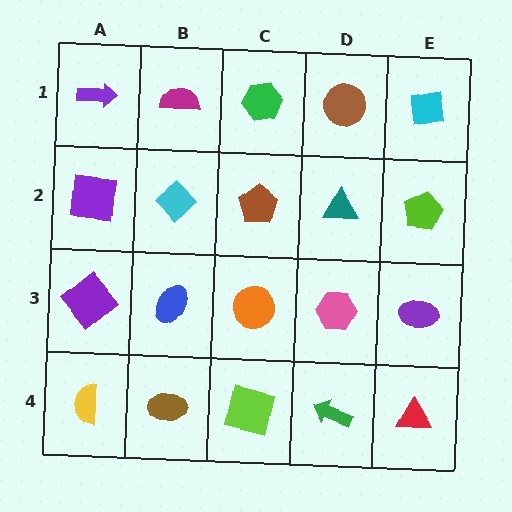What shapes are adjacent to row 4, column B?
A blue ellipse (row 3, column B), a yellow semicircle (row 4, column A), a lime square (row 4, column C).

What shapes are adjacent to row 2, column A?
A purple arrow (row 1, column A), a purple diamond (row 3, column A), a cyan diamond (row 2, column B).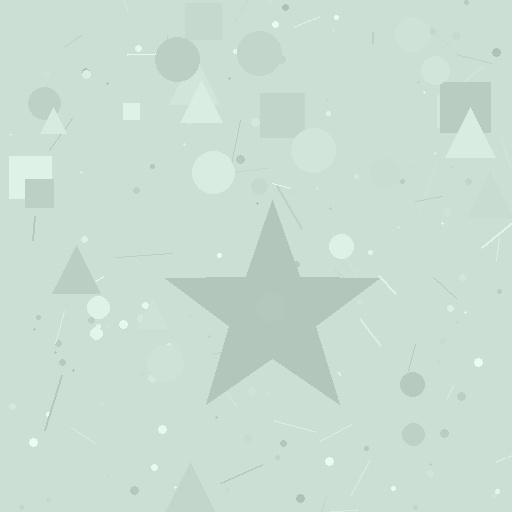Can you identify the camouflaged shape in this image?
The camouflaged shape is a star.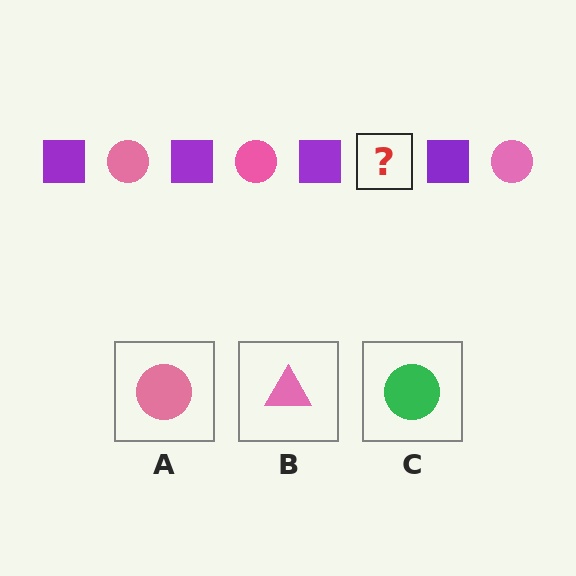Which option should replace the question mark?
Option A.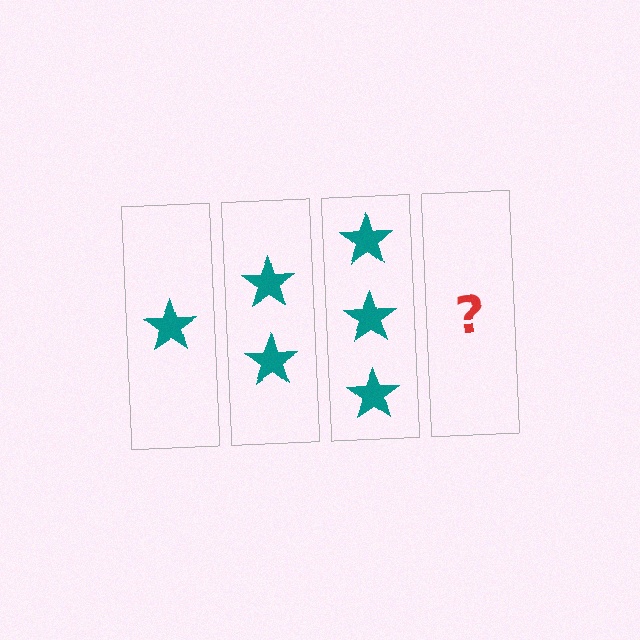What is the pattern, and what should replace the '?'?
The pattern is that each step adds one more star. The '?' should be 4 stars.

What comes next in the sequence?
The next element should be 4 stars.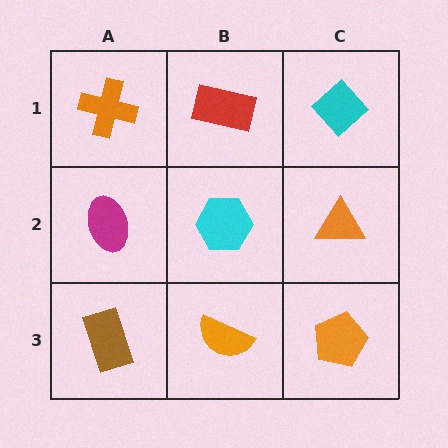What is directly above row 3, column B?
A cyan hexagon.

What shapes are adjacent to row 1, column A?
A magenta ellipse (row 2, column A), a red rectangle (row 1, column B).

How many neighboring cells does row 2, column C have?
3.